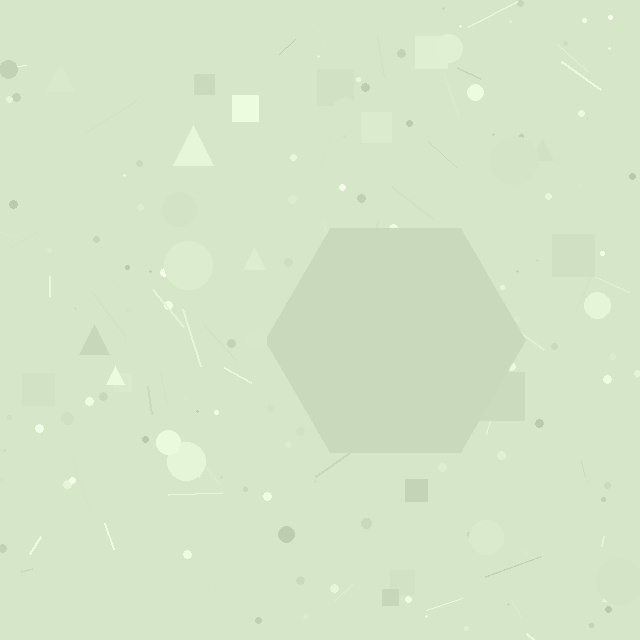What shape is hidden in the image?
A hexagon is hidden in the image.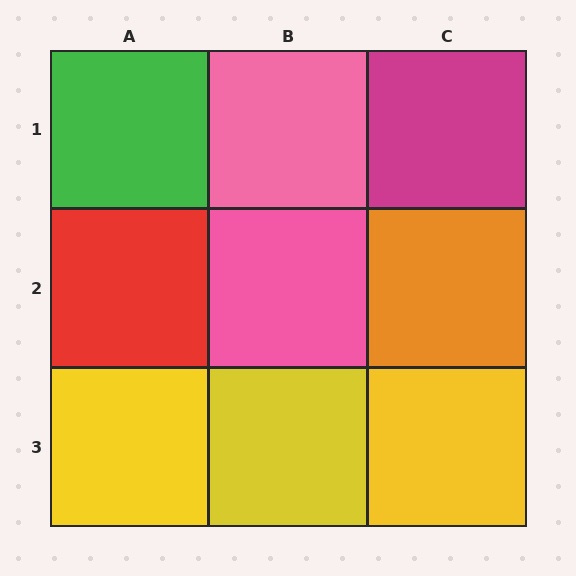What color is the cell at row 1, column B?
Pink.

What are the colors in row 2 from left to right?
Red, pink, orange.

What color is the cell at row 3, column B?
Yellow.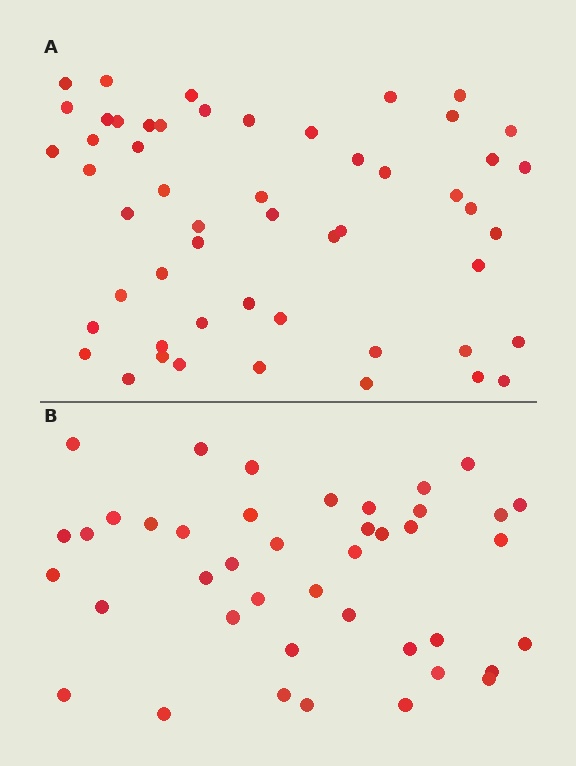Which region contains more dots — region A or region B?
Region A (the top region) has more dots.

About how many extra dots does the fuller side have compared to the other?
Region A has roughly 12 or so more dots than region B.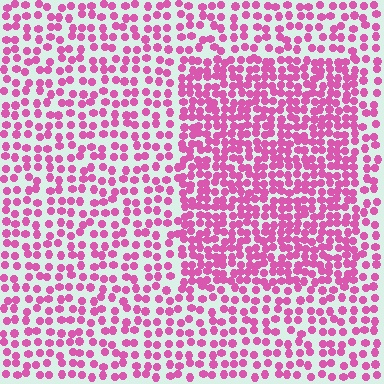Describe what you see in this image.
The image contains small pink elements arranged at two different densities. A rectangle-shaped region is visible where the elements are more densely packed than the surrounding area.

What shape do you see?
I see a rectangle.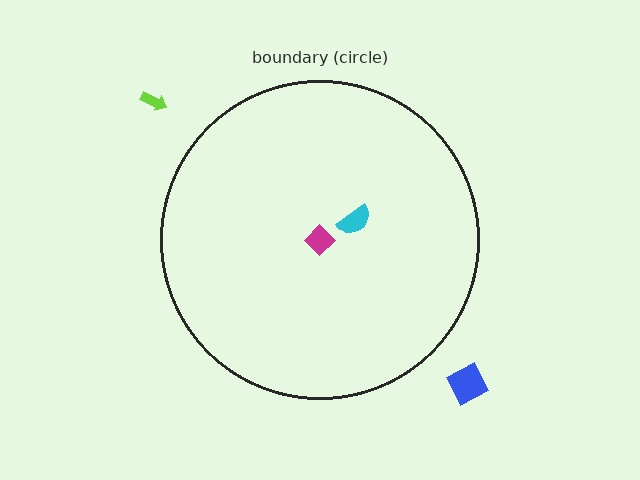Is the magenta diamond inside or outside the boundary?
Inside.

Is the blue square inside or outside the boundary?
Outside.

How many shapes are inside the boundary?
2 inside, 2 outside.